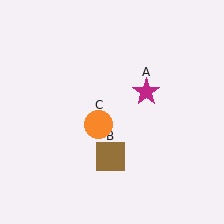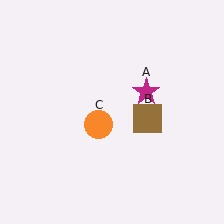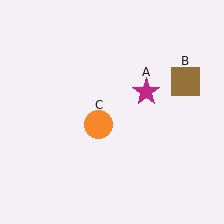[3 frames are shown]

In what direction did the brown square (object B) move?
The brown square (object B) moved up and to the right.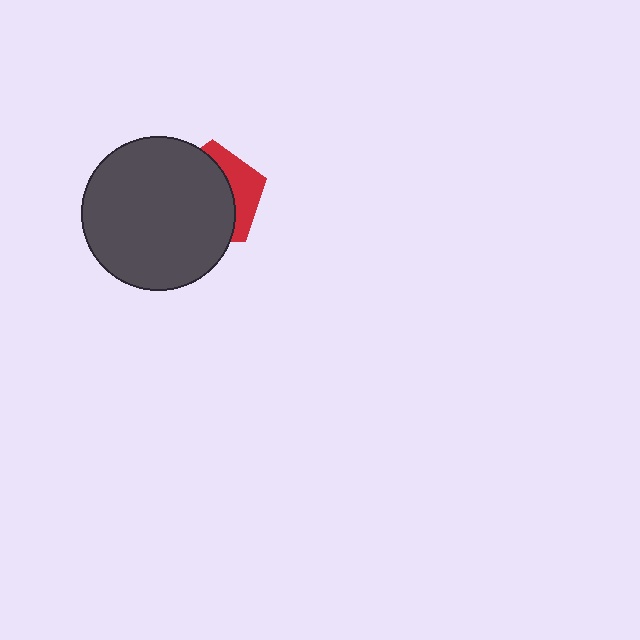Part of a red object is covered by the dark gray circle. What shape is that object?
It is a pentagon.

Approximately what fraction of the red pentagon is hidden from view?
Roughly 68% of the red pentagon is hidden behind the dark gray circle.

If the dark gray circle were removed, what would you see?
You would see the complete red pentagon.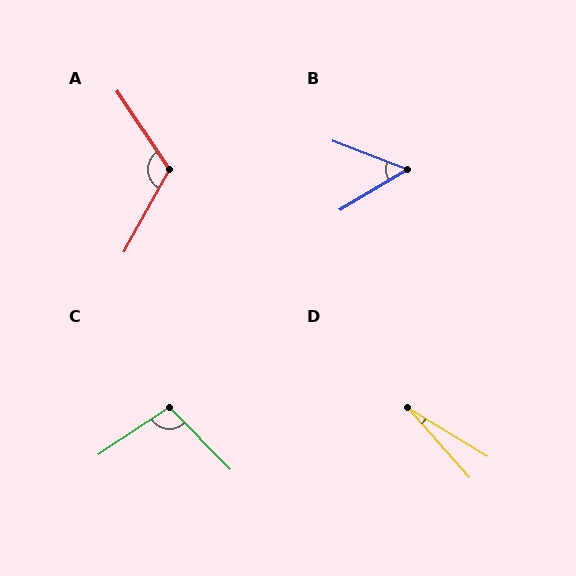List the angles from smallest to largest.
D (17°), B (52°), C (101°), A (117°).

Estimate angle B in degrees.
Approximately 52 degrees.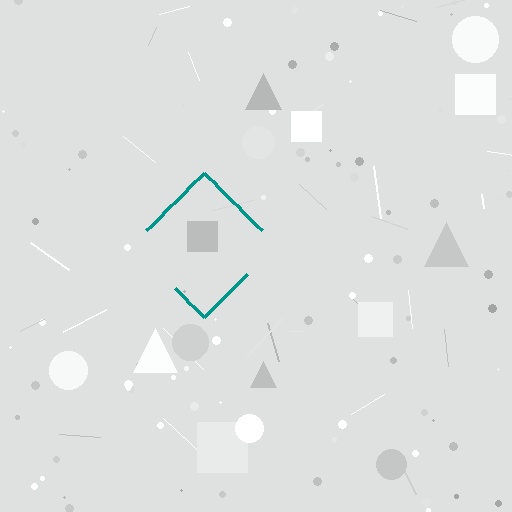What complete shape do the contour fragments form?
The contour fragments form a diamond.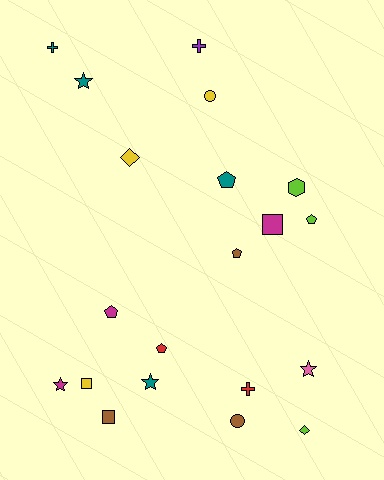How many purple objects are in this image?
There is 1 purple object.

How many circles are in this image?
There are 2 circles.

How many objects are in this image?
There are 20 objects.